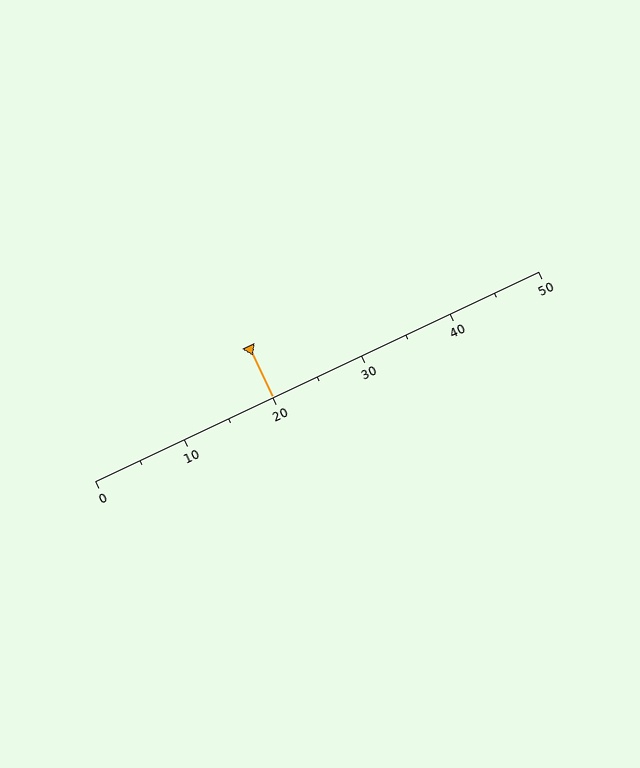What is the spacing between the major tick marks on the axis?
The major ticks are spaced 10 apart.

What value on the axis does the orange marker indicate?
The marker indicates approximately 20.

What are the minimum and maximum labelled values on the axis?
The axis runs from 0 to 50.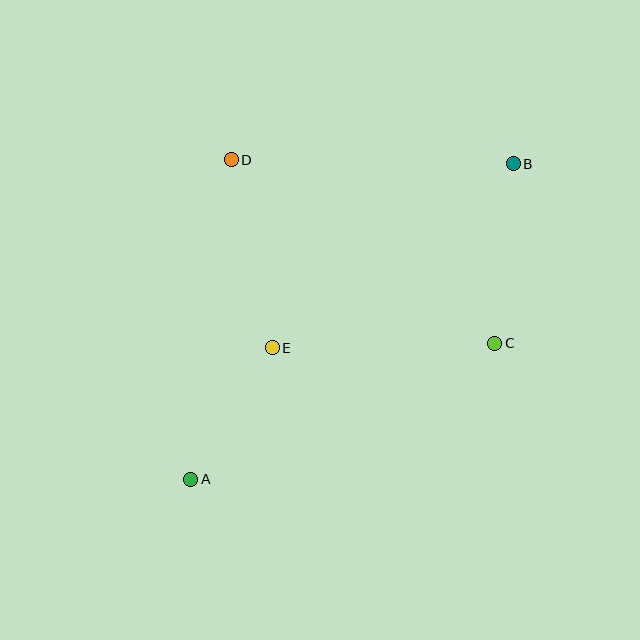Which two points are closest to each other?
Points A and E are closest to each other.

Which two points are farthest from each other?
Points A and B are farthest from each other.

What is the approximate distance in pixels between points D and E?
The distance between D and E is approximately 192 pixels.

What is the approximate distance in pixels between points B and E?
The distance between B and E is approximately 303 pixels.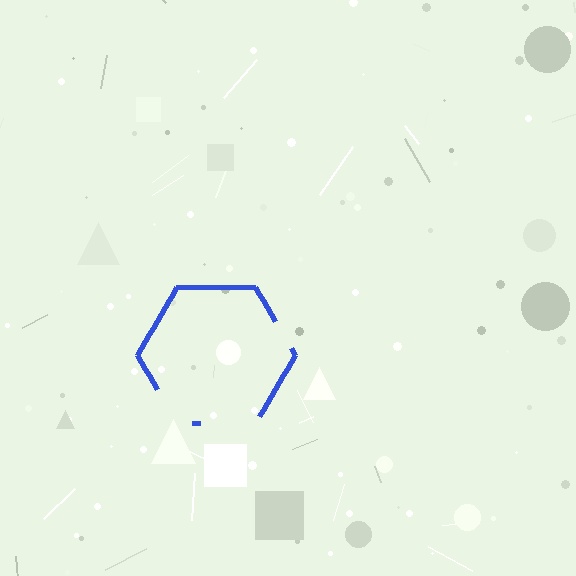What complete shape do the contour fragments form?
The contour fragments form a hexagon.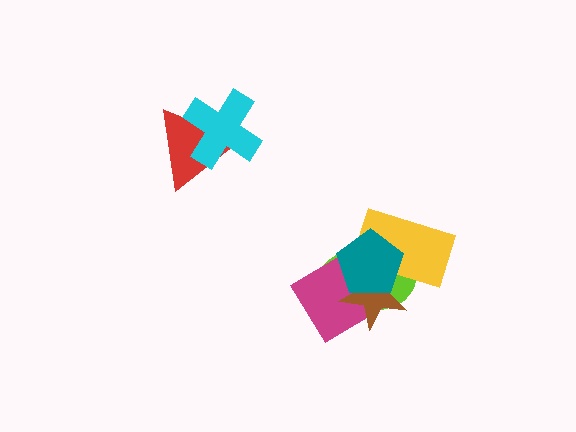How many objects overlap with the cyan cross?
1 object overlaps with the cyan cross.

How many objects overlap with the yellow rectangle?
4 objects overlap with the yellow rectangle.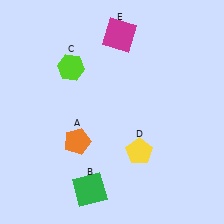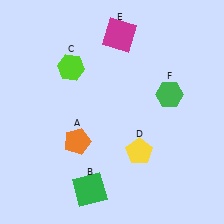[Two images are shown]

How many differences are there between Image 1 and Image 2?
There is 1 difference between the two images.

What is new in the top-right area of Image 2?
A green hexagon (F) was added in the top-right area of Image 2.